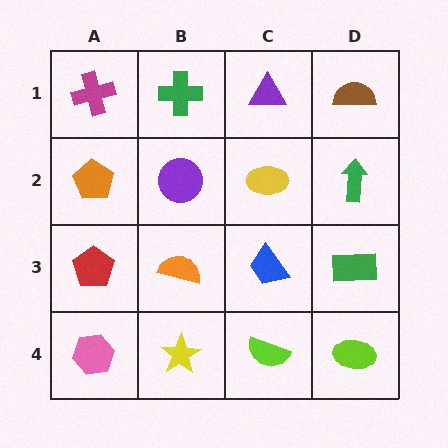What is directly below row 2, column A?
A red pentagon.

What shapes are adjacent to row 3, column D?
A green arrow (row 2, column D), a lime ellipse (row 4, column D), a blue trapezoid (row 3, column C).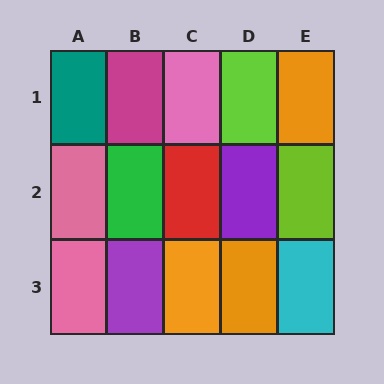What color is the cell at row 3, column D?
Orange.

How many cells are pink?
3 cells are pink.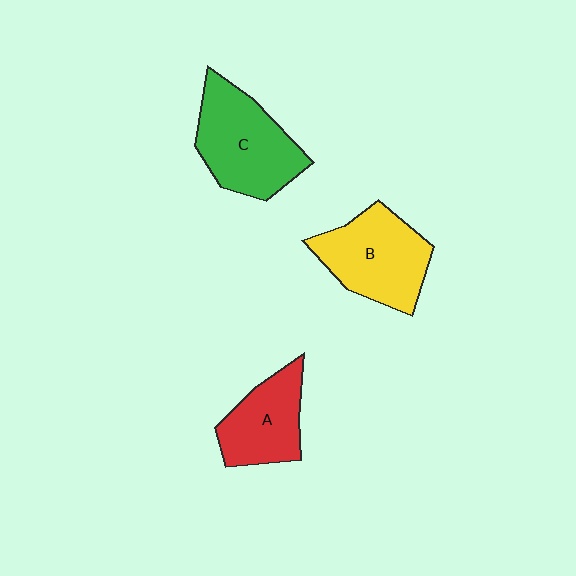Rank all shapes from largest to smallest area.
From largest to smallest: C (green), B (yellow), A (red).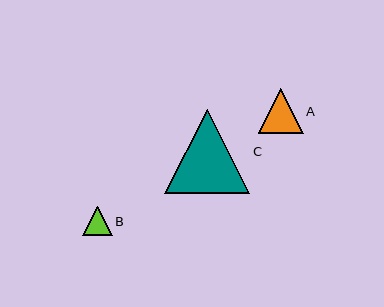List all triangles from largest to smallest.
From largest to smallest: C, A, B.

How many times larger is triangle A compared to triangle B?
Triangle A is approximately 1.5 times the size of triangle B.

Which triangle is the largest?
Triangle C is the largest with a size of approximately 85 pixels.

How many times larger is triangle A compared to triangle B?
Triangle A is approximately 1.5 times the size of triangle B.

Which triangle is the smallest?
Triangle B is the smallest with a size of approximately 29 pixels.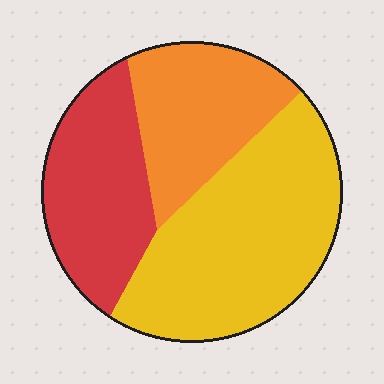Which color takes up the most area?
Yellow, at roughly 45%.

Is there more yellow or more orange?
Yellow.